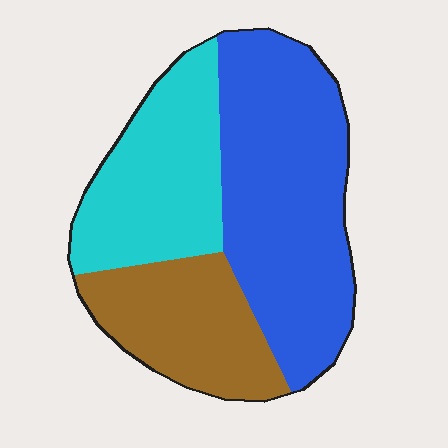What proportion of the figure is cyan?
Cyan covers roughly 30% of the figure.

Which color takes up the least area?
Brown, at roughly 25%.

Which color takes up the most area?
Blue, at roughly 45%.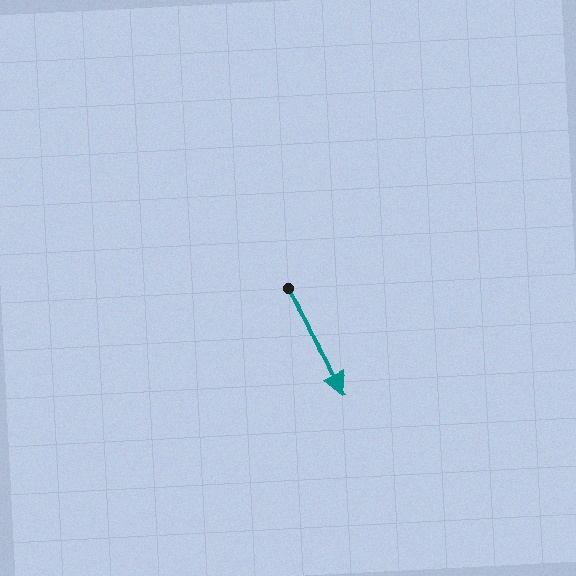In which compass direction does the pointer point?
Southeast.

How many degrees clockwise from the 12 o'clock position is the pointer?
Approximately 155 degrees.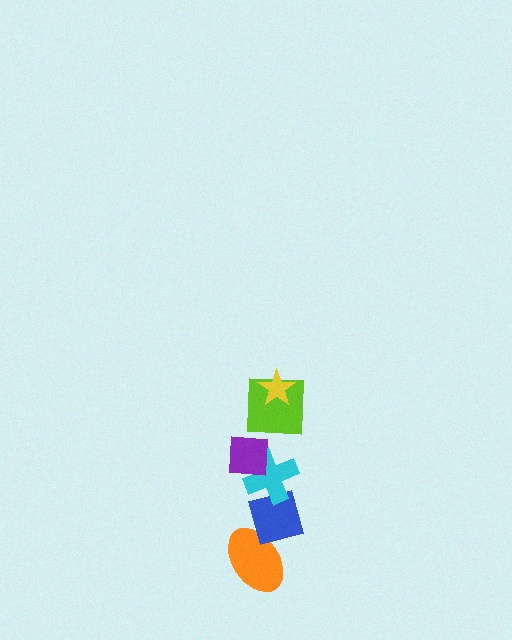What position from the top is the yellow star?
The yellow star is 1st from the top.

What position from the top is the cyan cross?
The cyan cross is 4th from the top.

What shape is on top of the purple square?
The lime square is on top of the purple square.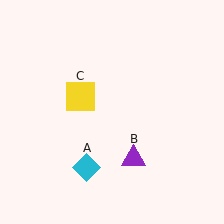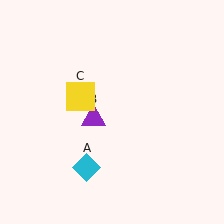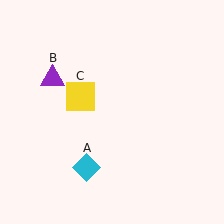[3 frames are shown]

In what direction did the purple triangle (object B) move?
The purple triangle (object B) moved up and to the left.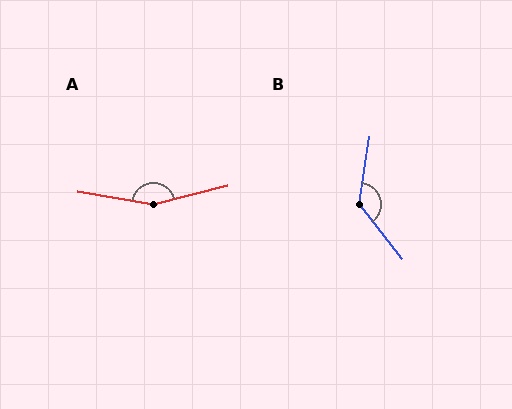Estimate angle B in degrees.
Approximately 133 degrees.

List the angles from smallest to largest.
B (133°), A (156°).